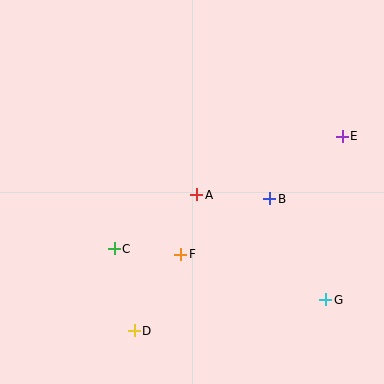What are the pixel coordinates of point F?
Point F is at (181, 254).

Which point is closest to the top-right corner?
Point E is closest to the top-right corner.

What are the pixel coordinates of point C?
Point C is at (114, 249).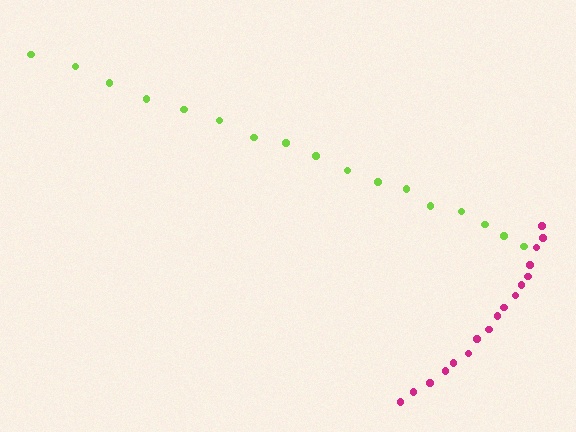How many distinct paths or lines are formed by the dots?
There are 2 distinct paths.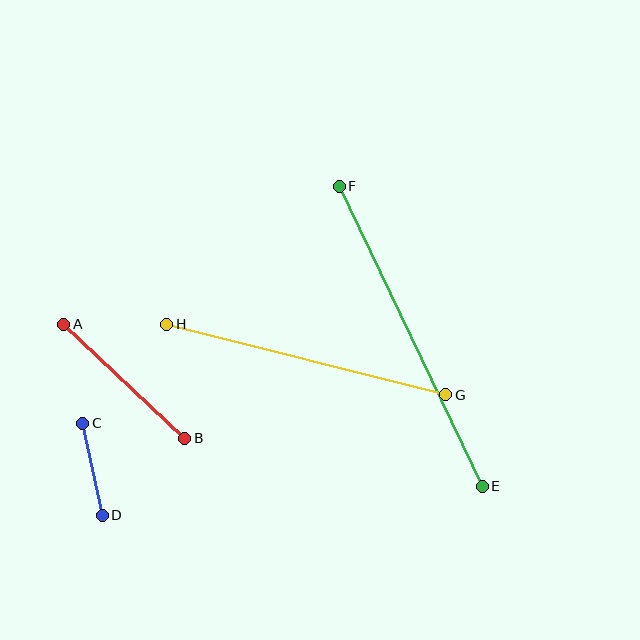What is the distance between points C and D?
The distance is approximately 94 pixels.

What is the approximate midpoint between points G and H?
The midpoint is at approximately (306, 359) pixels.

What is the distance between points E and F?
The distance is approximately 333 pixels.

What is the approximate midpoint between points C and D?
The midpoint is at approximately (92, 469) pixels.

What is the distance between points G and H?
The distance is approximately 288 pixels.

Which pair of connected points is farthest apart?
Points E and F are farthest apart.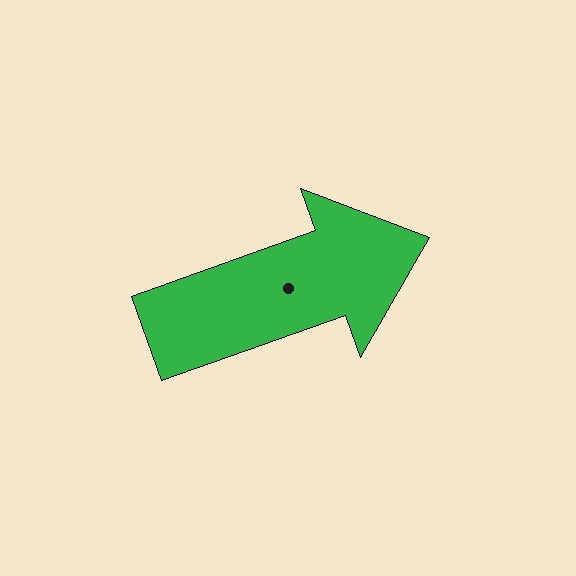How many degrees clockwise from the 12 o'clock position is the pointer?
Approximately 70 degrees.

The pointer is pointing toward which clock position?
Roughly 2 o'clock.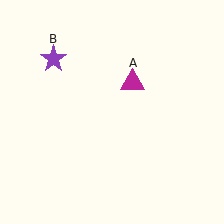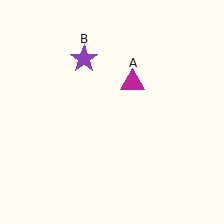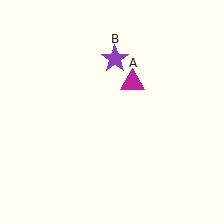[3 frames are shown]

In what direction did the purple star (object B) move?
The purple star (object B) moved right.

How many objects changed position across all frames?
1 object changed position: purple star (object B).